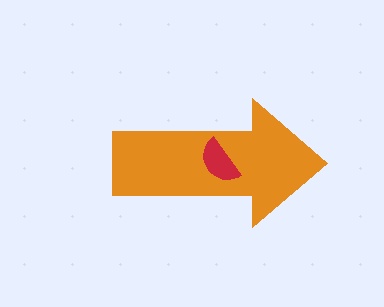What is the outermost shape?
The orange arrow.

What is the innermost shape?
The red semicircle.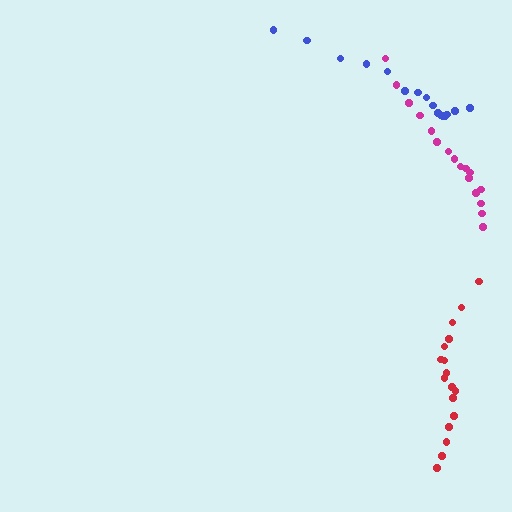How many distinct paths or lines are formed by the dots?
There are 3 distinct paths.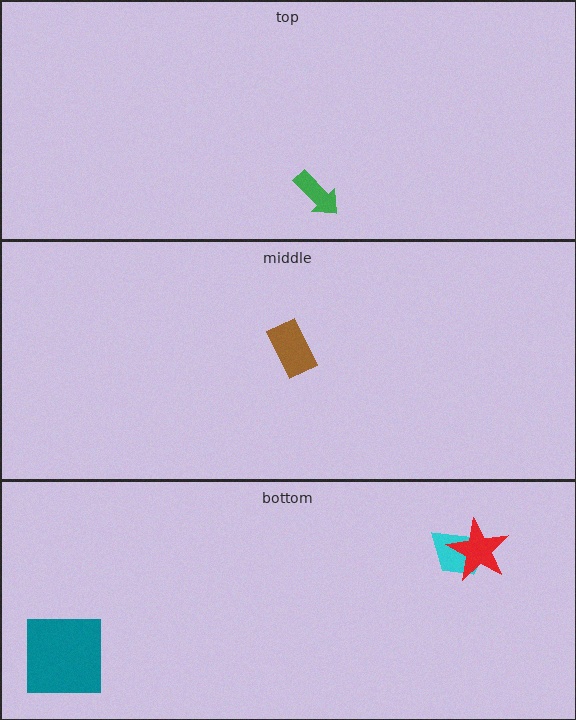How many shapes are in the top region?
1.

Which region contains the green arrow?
The top region.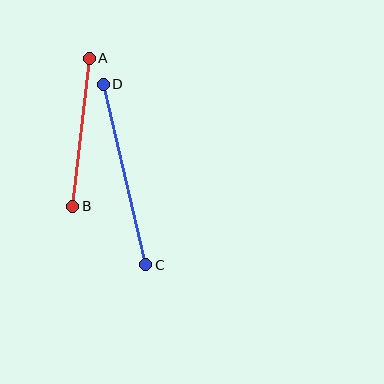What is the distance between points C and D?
The distance is approximately 185 pixels.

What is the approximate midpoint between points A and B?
The midpoint is at approximately (81, 132) pixels.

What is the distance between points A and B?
The distance is approximately 149 pixels.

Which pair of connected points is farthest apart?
Points C and D are farthest apart.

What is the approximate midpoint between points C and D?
The midpoint is at approximately (124, 175) pixels.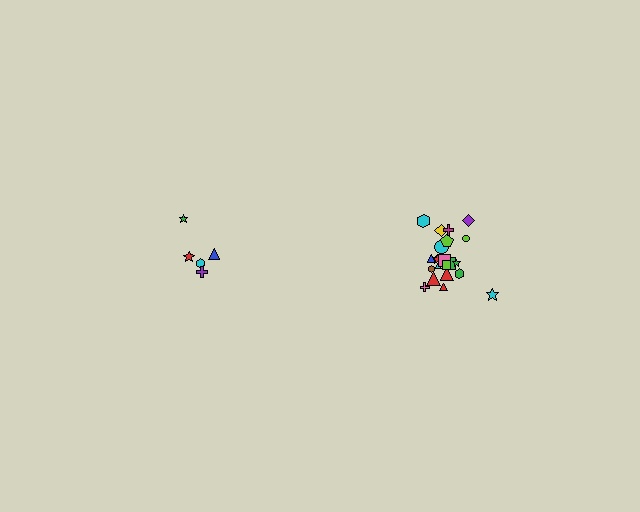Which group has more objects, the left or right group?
The right group.